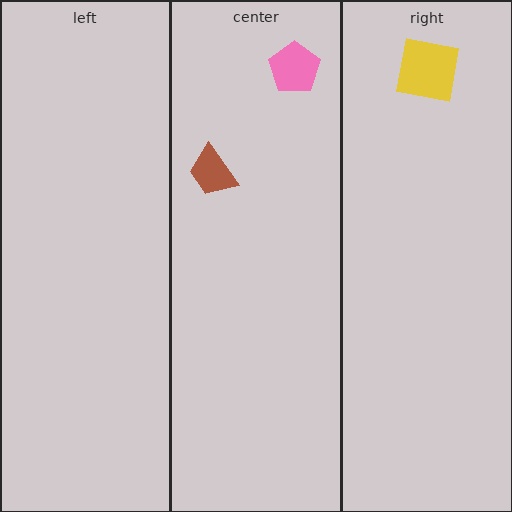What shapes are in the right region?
The yellow square.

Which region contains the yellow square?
The right region.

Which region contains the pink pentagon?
The center region.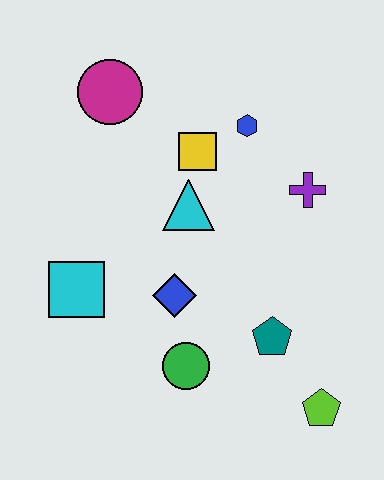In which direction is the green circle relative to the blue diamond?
The green circle is below the blue diamond.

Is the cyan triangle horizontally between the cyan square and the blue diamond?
No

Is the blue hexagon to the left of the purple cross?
Yes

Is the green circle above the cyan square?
No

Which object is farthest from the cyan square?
The lime pentagon is farthest from the cyan square.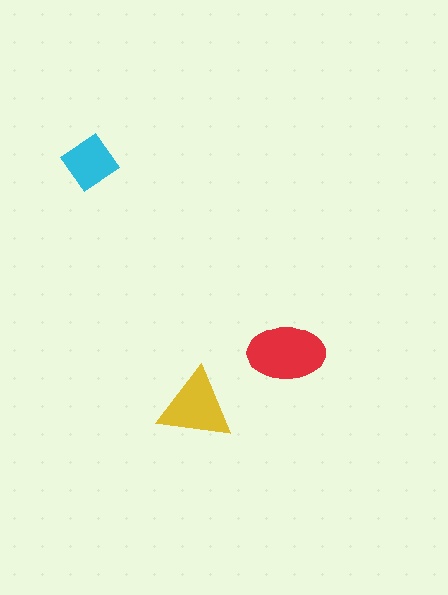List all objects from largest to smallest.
The red ellipse, the yellow triangle, the cyan diamond.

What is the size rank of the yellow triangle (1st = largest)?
2nd.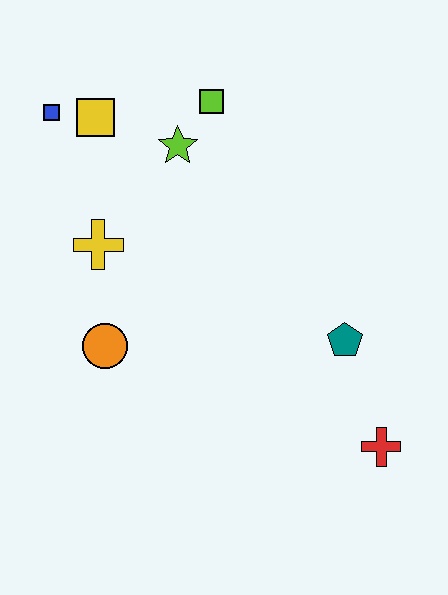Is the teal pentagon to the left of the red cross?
Yes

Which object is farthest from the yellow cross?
The red cross is farthest from the yellow cross.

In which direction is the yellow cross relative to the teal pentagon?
The yellow cross is to the left of the teal pentagon.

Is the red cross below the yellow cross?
Yes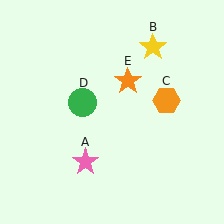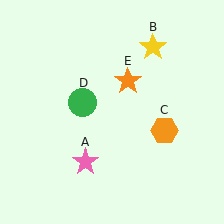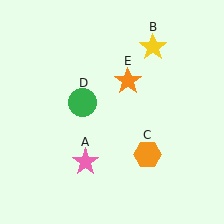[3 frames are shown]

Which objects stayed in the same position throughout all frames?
Pink star (object A) and yellow star (object B) and green circle (object D) and orange star (object E) remained stationary.